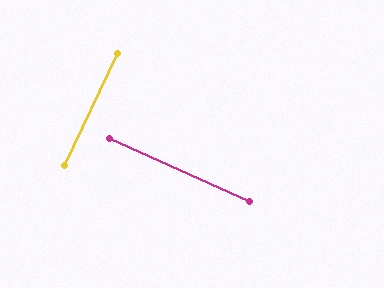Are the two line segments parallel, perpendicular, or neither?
Perpendicular — they meet at approximately 89°.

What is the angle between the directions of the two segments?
Approximately 89 degrees.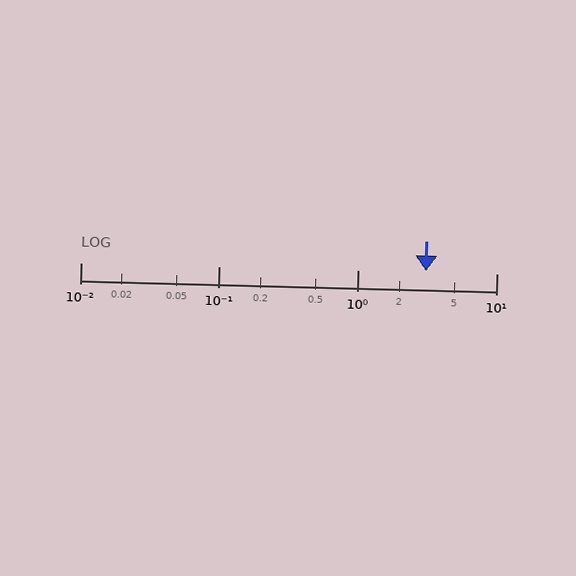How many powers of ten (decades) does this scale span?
The scale spans 3 decades, from 0.01 to 10.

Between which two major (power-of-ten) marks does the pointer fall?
The pointer is between 1 and 10.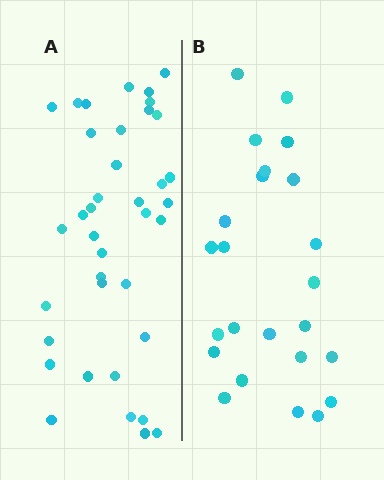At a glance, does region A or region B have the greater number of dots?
Region A (the left region) has more dots.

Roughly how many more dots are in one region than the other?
Region A has approximately 15 more dots than region B.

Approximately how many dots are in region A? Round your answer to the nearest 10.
About 40 dots. (The exact count is 38, which rounds to 40.)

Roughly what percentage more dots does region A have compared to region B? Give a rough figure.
About 60% more.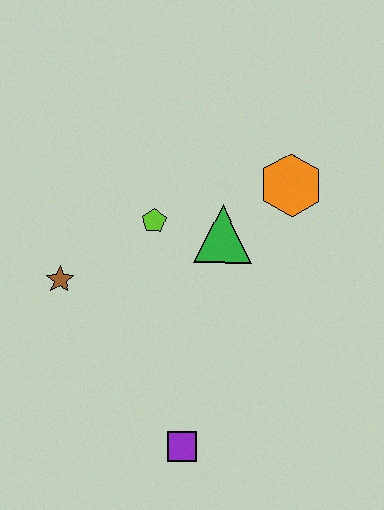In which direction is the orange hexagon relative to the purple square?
The orange hexagon is above the purple square.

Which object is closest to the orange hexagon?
The green triangle is closest to the orange hexagon.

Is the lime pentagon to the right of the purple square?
No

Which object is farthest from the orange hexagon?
The purple square is farthest from the orange hexagon.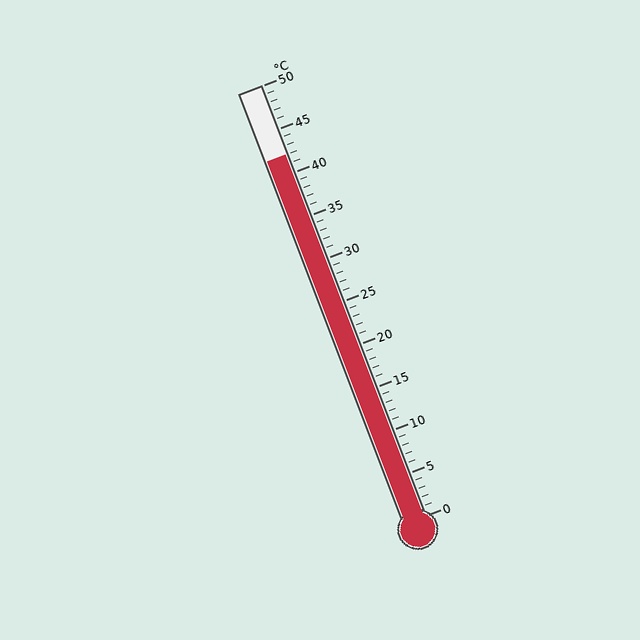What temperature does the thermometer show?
The thermometer shows approximately 42°C.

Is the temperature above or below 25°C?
The temperature is above 25°C.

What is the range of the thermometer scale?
The thermometer scale ranges from 0°C to 50°C.